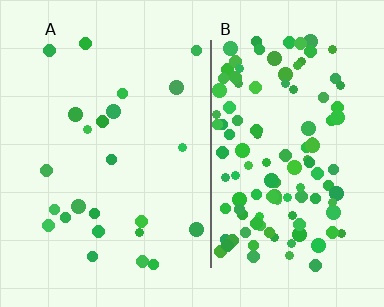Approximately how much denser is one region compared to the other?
Approximately 5.0× — region B over region A.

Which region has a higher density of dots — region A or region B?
B (the right).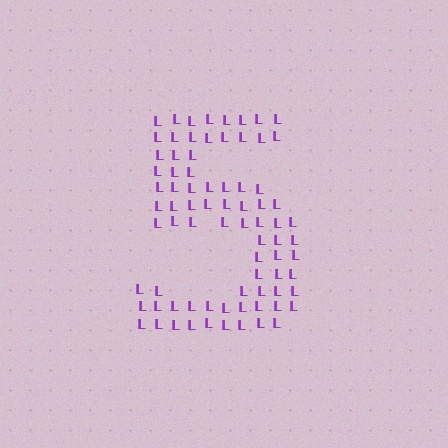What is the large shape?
The large shape is the digit 5.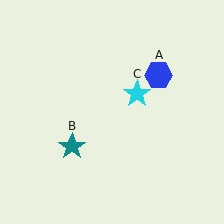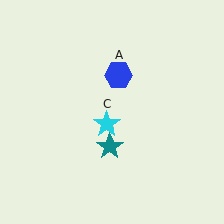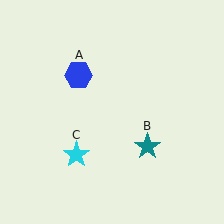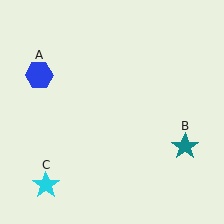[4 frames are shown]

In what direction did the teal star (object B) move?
The teal star (object B) moved right.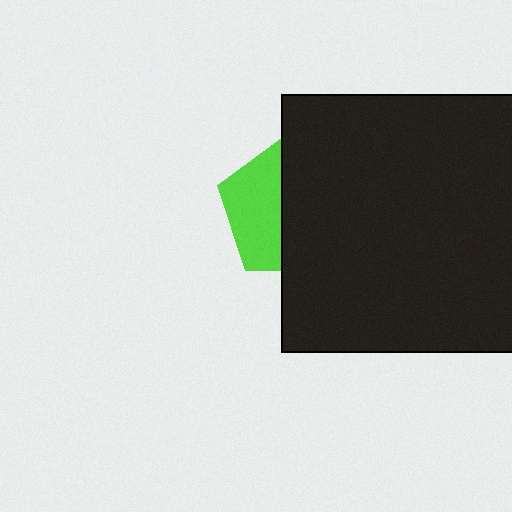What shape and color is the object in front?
The object in front is a black square.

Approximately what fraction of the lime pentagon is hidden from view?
Roughly 58% of the lime pentagon is hidden behind the black square.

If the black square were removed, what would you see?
You would see the complete lime pentagon.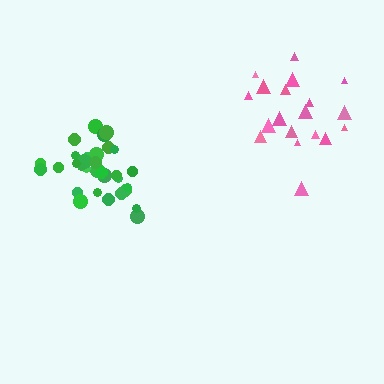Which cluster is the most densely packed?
Green.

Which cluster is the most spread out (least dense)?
Pink.